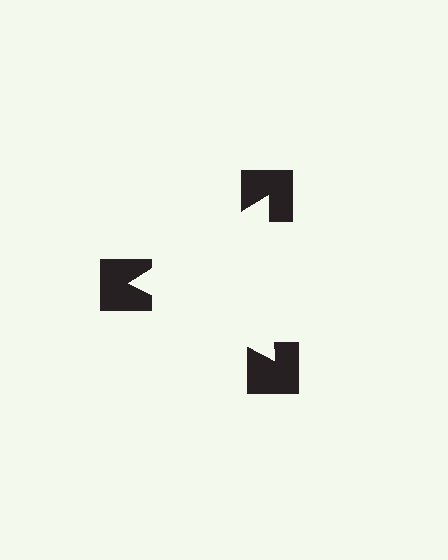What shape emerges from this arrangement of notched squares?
An illusory triangle — its edges are inferred from the aligned wedge cuts in the notched squares, not physically drawn.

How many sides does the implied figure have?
3 sides.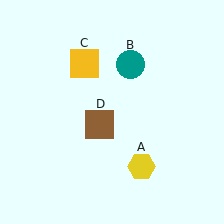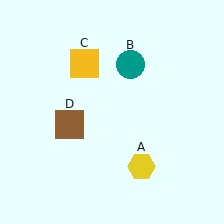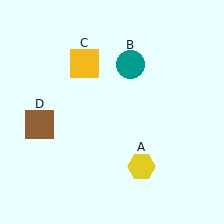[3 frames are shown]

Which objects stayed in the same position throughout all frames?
Yellow hexagon (object A) and teal circle (object B) and yellow square (object C) remained stationary.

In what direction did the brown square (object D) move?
The brown square (object D) moved left.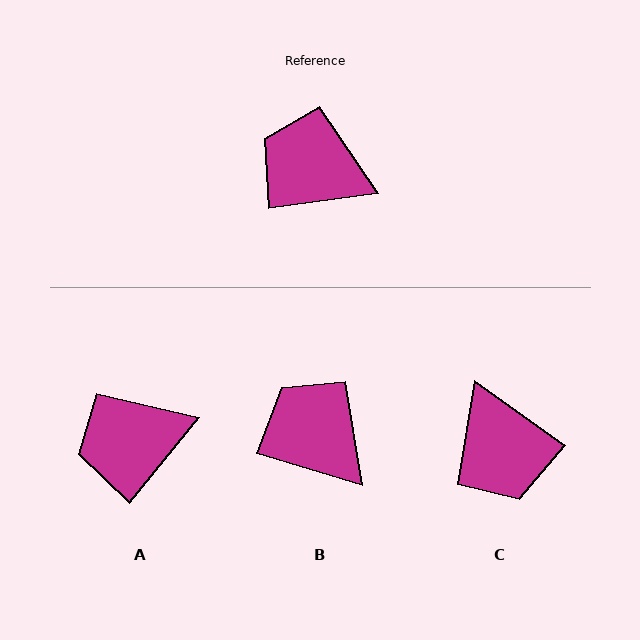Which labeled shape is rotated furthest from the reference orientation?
C, about 137 degrees away.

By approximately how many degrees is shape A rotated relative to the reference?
Approximately 43 degrees counter-clockwise.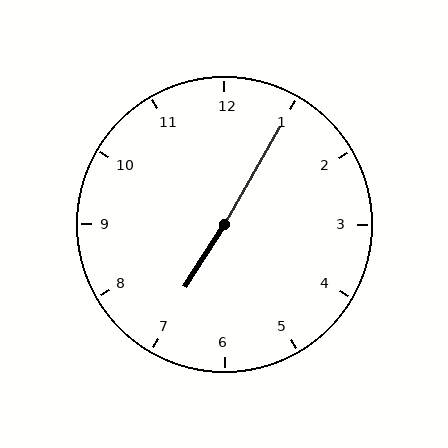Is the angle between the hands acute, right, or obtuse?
It is obtuse.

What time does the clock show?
7:05.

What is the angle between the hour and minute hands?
Approximately 178 degrees.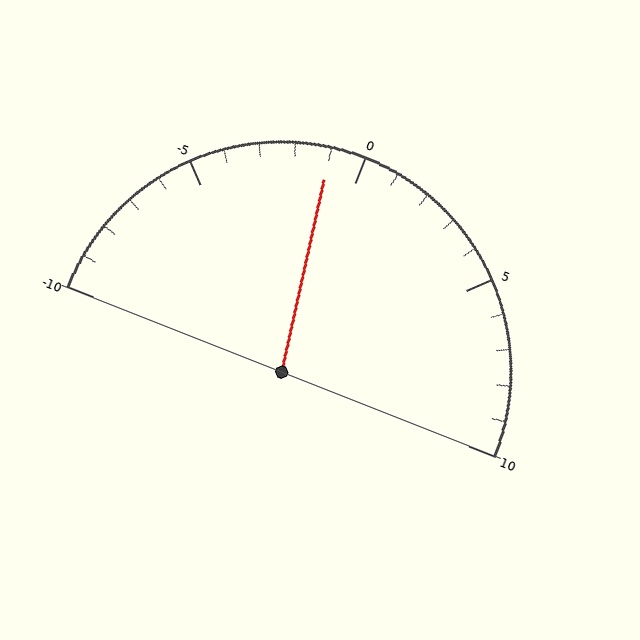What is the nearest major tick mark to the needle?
The nearest major tick mark is 0.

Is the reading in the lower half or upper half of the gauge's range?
The reading is in the lower half of the range (-10 to 10).